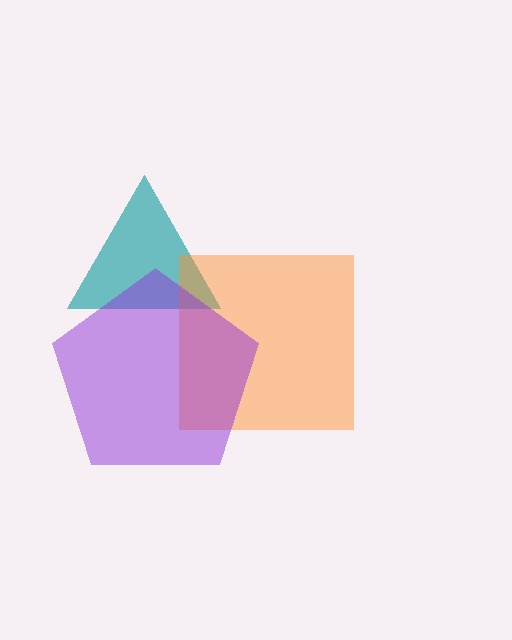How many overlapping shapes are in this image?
There are 3 overlapping shapes in the image.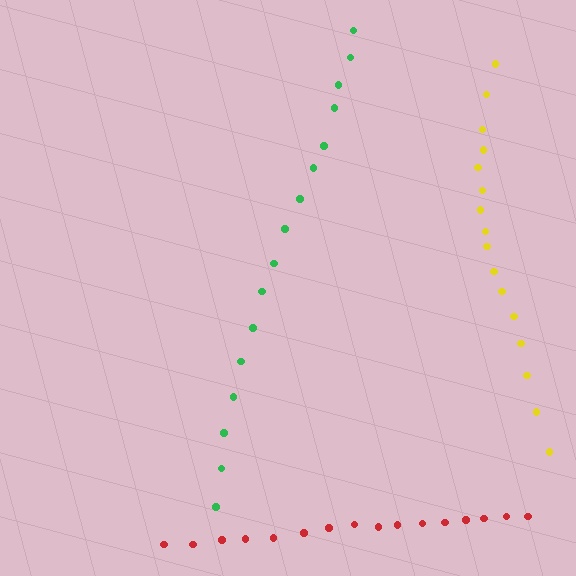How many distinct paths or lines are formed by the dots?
There are 3 distinct paths.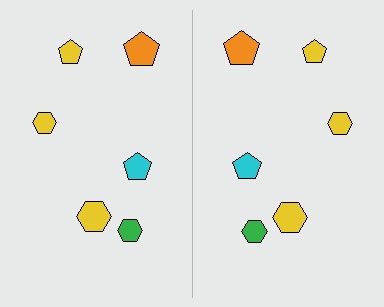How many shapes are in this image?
There are 12 shapes in this image.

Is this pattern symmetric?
Yes, this pattern has bilateral (reflection) symmetry.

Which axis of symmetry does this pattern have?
The pattern has a vertical axis of symmetry running through the center of the image.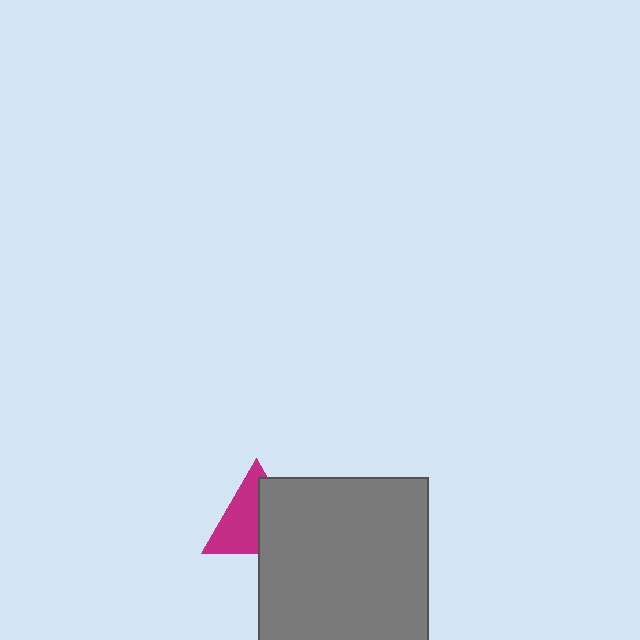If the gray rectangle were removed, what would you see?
You would see the complete magenta triangle.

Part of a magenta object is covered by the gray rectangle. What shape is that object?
It is a triangle.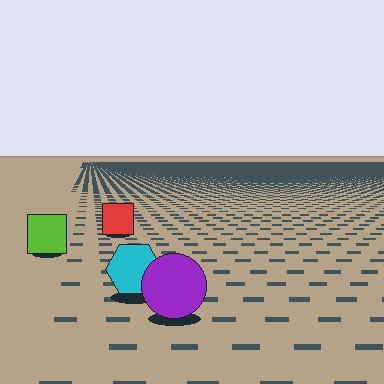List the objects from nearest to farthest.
From nearest to farthest: the purple circle, the cyan hexagon, the lime square, the red square.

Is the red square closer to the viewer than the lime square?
No. The lime square is closer — you can tell from the texture gradient: the ground texture is coarser near it.